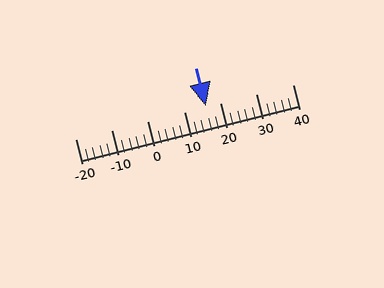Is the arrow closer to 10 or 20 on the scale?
The arrow is closer to 20.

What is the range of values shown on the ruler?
The ruler shows values from -20 to 40.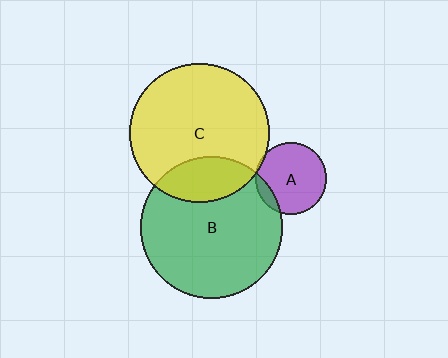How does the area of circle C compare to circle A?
Approximately 3.8 times.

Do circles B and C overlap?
Yes.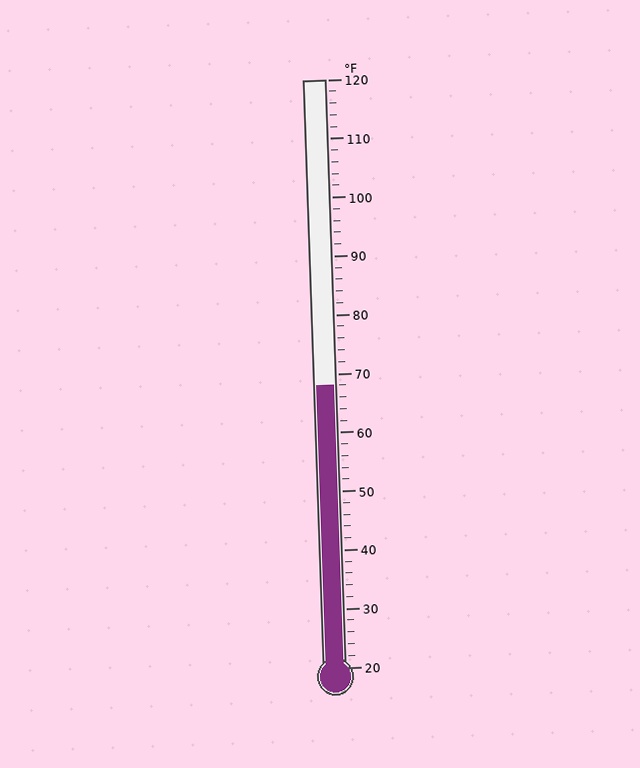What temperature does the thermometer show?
The thermometer shows approximately 68°F.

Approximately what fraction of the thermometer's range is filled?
The thermometer is filled to approximately 50% of its range.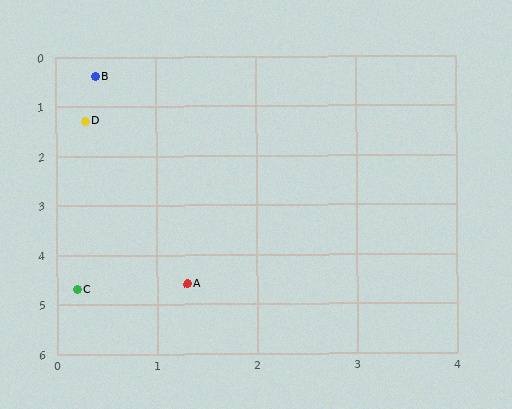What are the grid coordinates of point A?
Point A is at approximately (1.3, 4.6).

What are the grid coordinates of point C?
Point C is at approximately (0.2, 4.7).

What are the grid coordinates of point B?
Point B is at approximately (0.4, 0.4).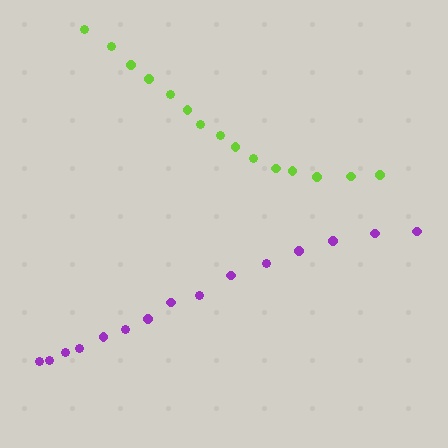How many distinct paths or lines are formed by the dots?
There are 2 distinct paths.